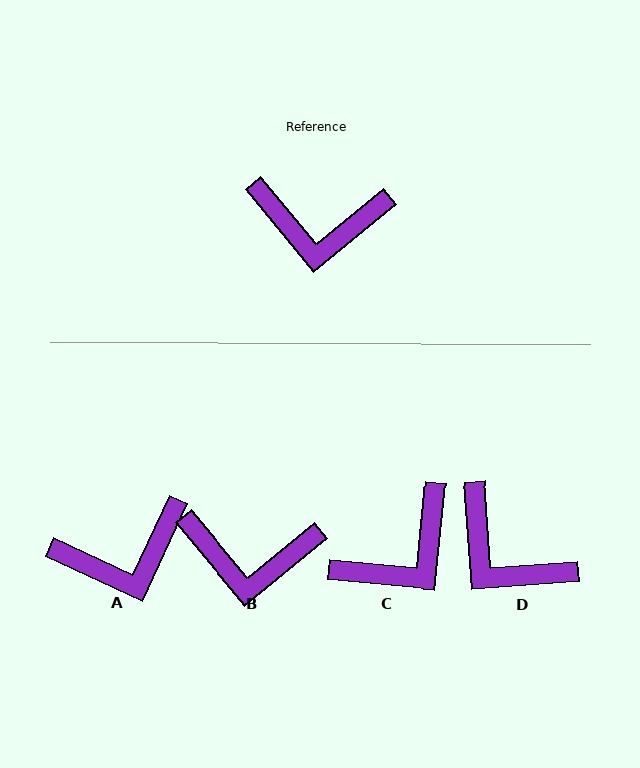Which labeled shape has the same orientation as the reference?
B.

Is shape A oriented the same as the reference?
No, it is off by about 26 degrees.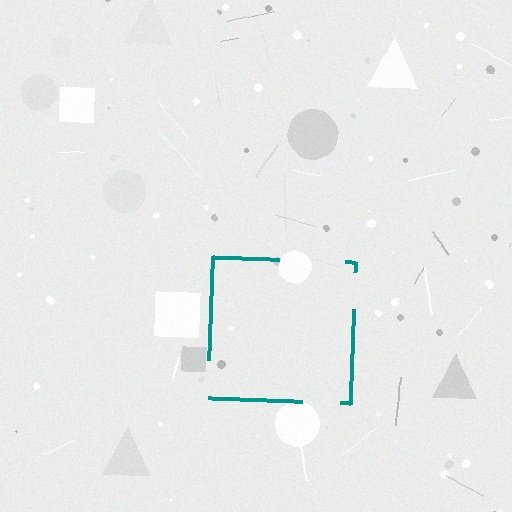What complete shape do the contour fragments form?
The contour fragments form a square.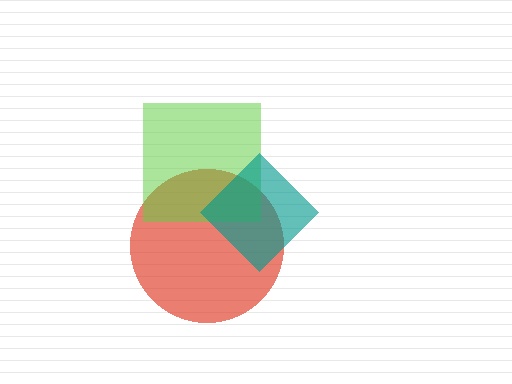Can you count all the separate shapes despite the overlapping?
Yes, there are 3 separate shapes.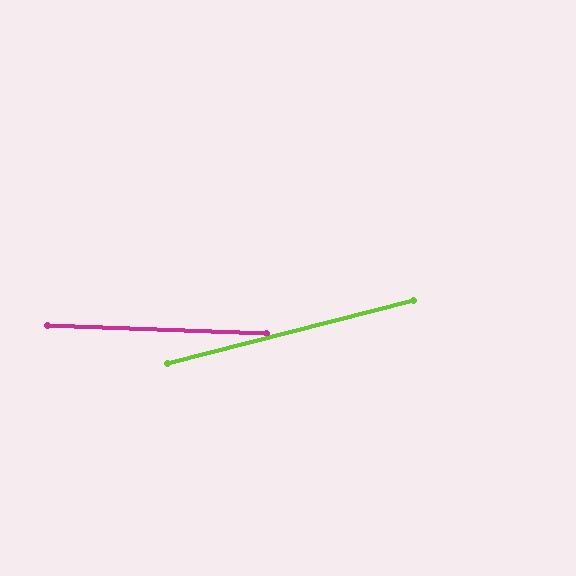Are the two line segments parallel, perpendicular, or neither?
Neither parallel nor perpendicular — they differ by about 17°.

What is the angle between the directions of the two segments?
Approximately 17 degrees.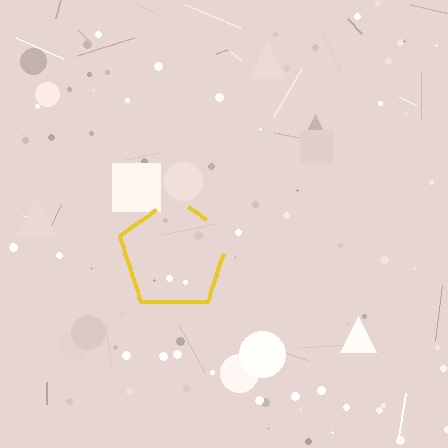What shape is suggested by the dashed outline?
The dashed outline suggests a pentagon.